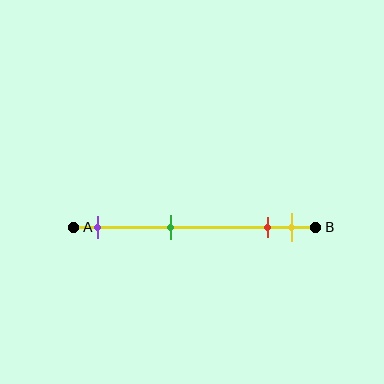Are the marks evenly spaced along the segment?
No, the marks are not evenly spaced.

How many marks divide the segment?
There are 4 marks dividing the segment.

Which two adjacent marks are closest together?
The red and yellow marks are the closest adjacent pair.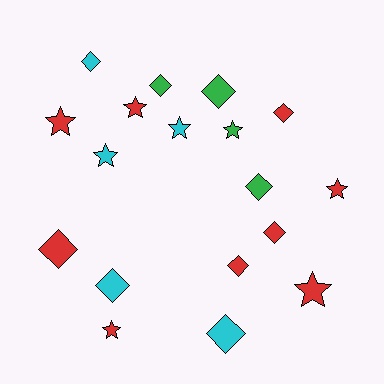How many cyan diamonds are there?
There are 3 cyan diamonds.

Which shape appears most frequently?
Diamond, with 10 objects.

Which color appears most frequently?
Red, with 9 objects.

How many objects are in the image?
There are 18 objects.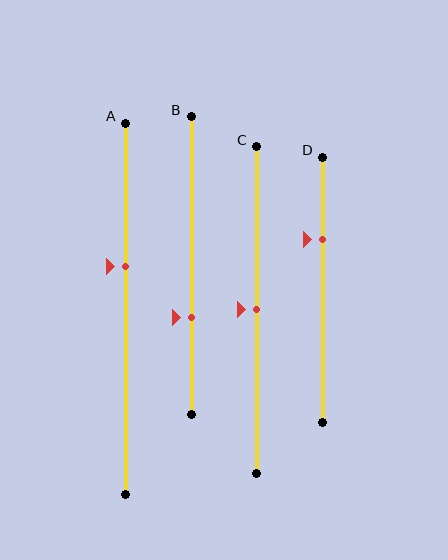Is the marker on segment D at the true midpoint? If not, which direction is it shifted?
No, the marker on segment D is shifted upward by about 19% of the segment length.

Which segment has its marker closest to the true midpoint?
Segment C has its marker closest to the true midpoint.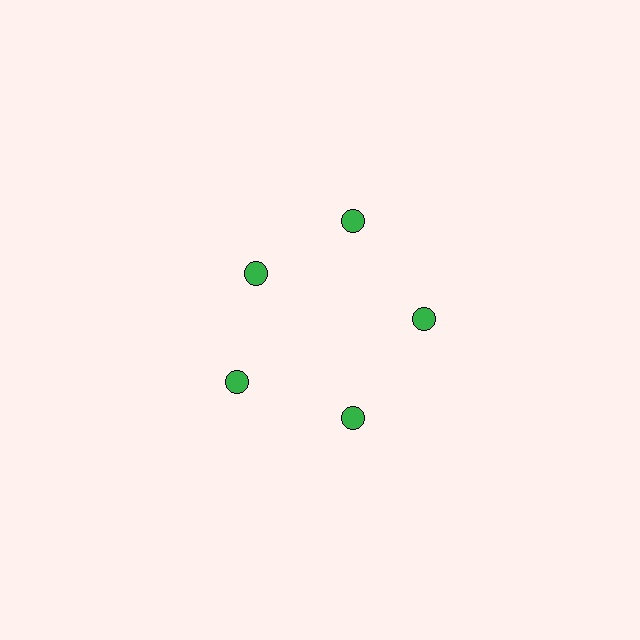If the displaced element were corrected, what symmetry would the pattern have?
It would have 5-fold rotational symmetry — the pattern would map onto itself every 72 degrees.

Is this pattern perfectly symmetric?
No. The 5 green circles are arranged in a ring, but one element near the 10 o'clock position is pulled inward toward the center, breaking the 5-fold rotational symmetry.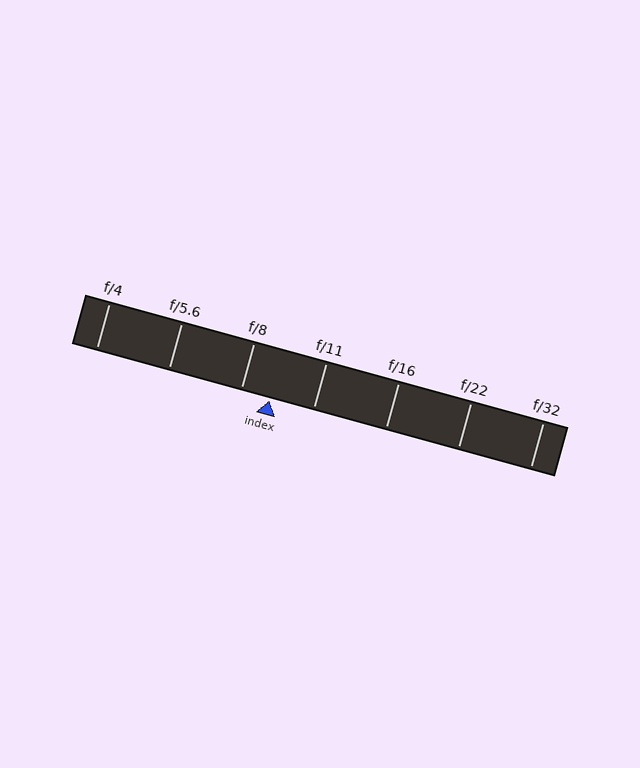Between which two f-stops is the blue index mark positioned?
The index mark is between f/8 and f/11.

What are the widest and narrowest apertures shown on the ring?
The widest aperture shown is f/4 and the narrowest is f/32.